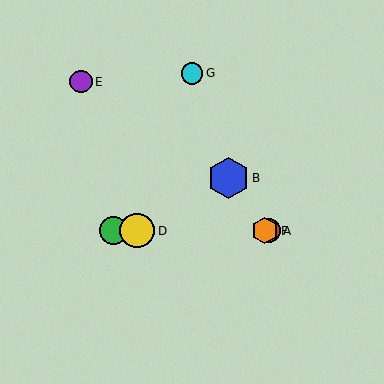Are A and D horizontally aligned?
Yes, both are at y≈231.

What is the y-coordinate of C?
Object C is at y≈231.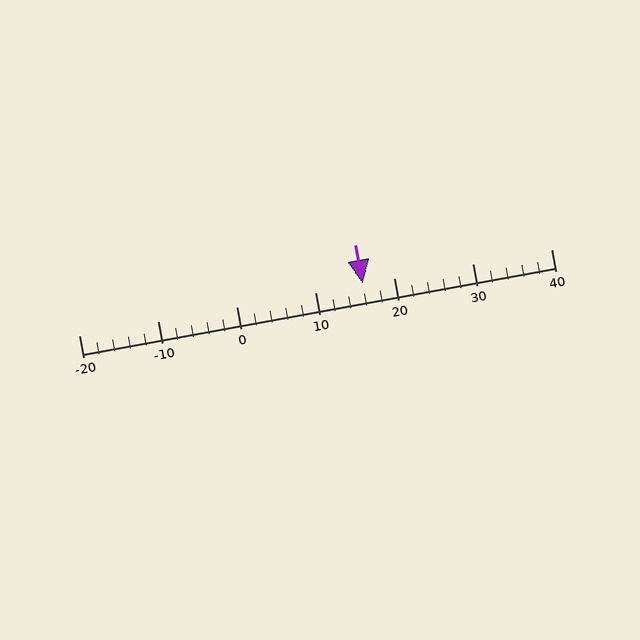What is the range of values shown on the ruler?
The ruler shows values from -20 to 40.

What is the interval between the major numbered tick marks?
The major tick marks are spaced 10 units apart.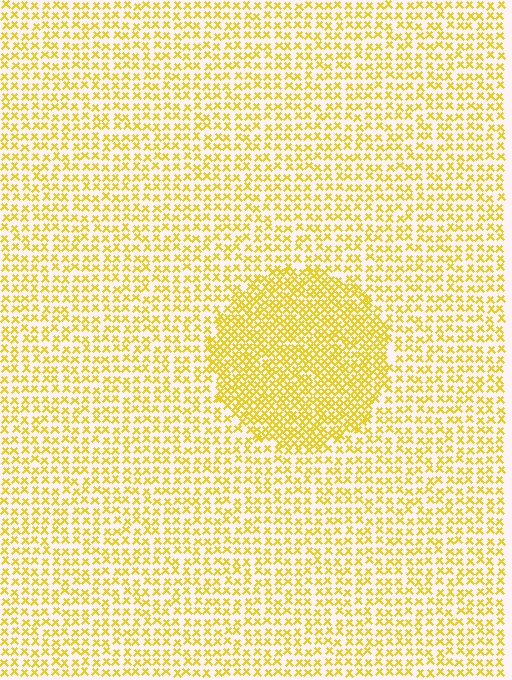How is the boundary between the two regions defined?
The boundary is defined by a change in element density (approximately 1.8x ratio). All elements are the same color, size, and shape.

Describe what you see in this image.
The image contains small yellow elements arranged at two different densities. A circle-shaped region is visible where the elements are more densely packed than the surrounding area.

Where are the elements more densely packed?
The elements are more densely packed inside the circle boundary.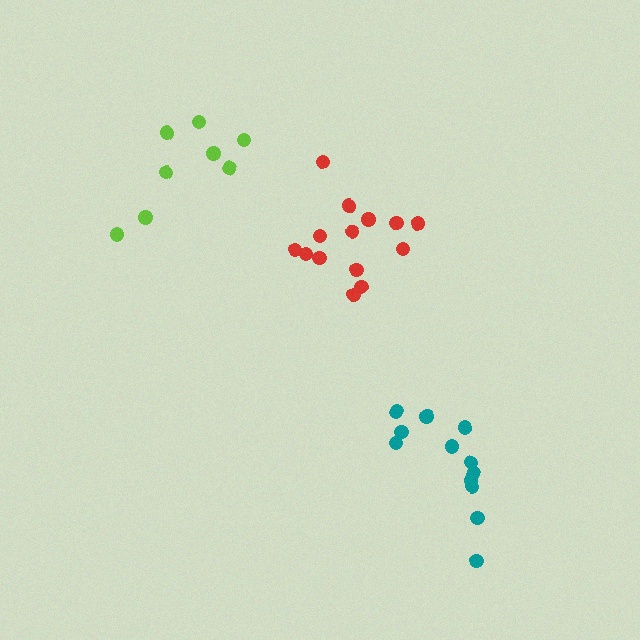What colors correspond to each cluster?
The clusters are colored: red, teal, lime.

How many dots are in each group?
Group 1: 14 dots, Group 2: 12 dots, Group 3: 8 dots (34 total).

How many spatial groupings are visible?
There are 3 spatial groupings.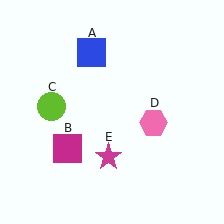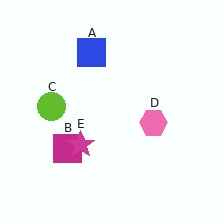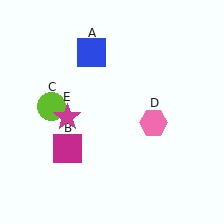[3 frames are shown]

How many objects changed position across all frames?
1 object changed position: magenta star (object E).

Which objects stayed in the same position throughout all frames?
Blue square (object A) and magenta square (object B) and lime circle (object C) and pink hexagon (object D) remained stationary.